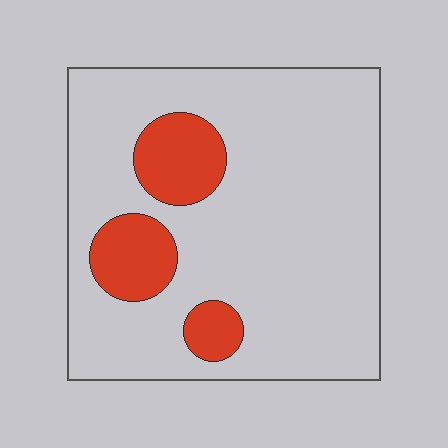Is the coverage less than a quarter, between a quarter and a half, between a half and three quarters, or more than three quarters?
Less than a quarter.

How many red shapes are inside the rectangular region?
3.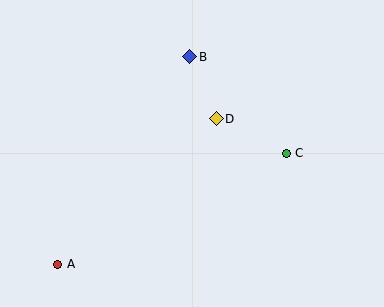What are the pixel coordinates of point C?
Point C is at (286, 153).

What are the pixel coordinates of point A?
Point A is at (58, 264).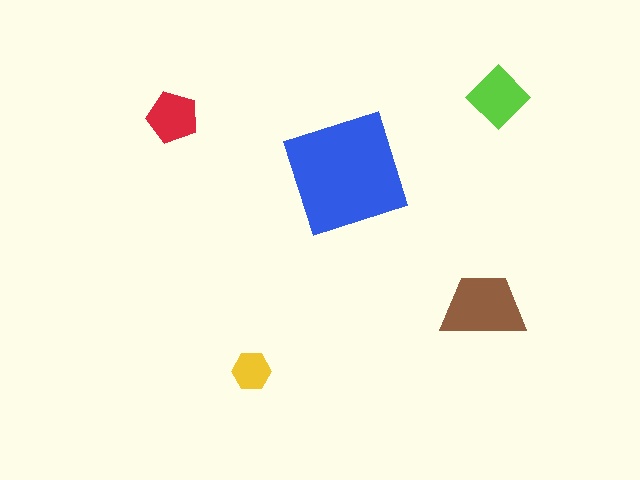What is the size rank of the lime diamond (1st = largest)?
3rd.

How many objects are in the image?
There are 5 objects in the image.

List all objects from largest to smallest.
The blue square, the brown trapezoid, the lime diamond, the red pentagon, the yellow hexagon.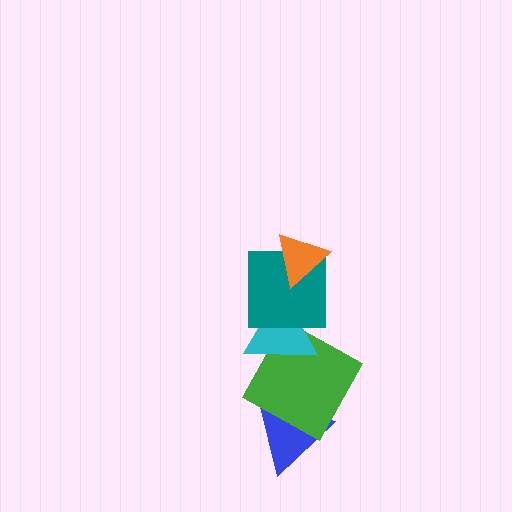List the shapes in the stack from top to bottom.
From top to bottom: the orange triangle, the teal square, the cyan triangle, the green square, the blue triangle.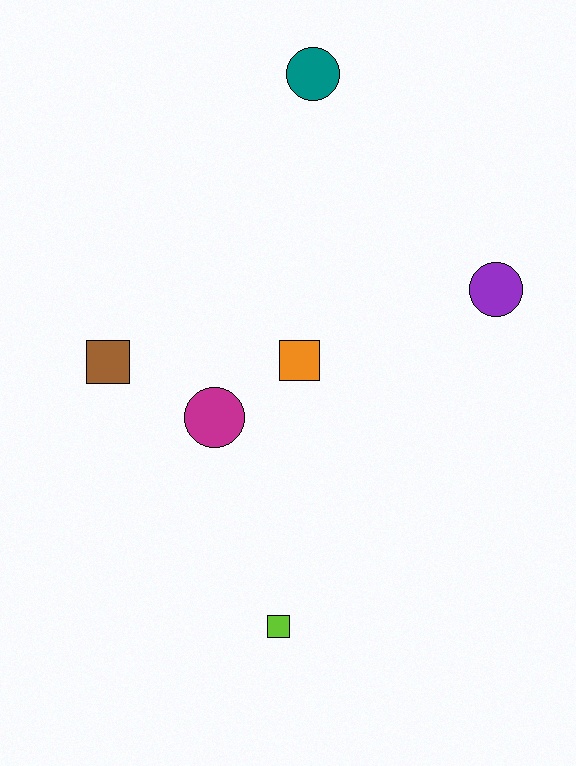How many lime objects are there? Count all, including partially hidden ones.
There is 1 lime object.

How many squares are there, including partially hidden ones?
There are 3 squares.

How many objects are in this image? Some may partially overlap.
There are 6 objects.